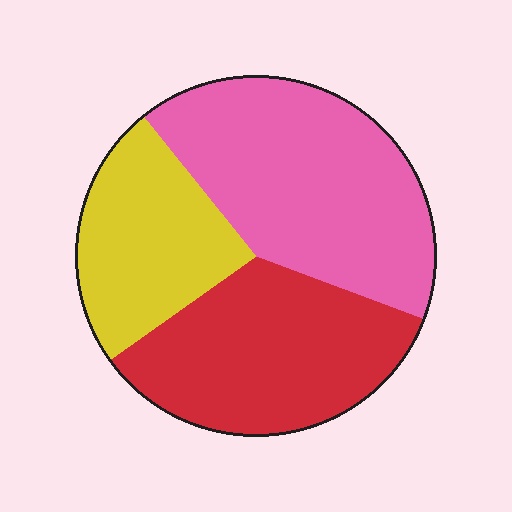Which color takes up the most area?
Pink, at roughly 40%.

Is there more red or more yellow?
Red.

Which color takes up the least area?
Yellow, at roughly 25%.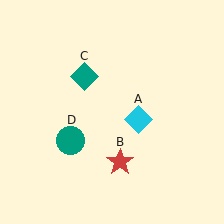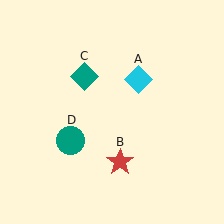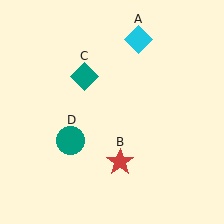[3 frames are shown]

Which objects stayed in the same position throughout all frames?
Red star (object B) and teal diamond (object C) and teal circle (object D) remained stationary.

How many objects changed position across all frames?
1 object changed position: cyan diamond (object A).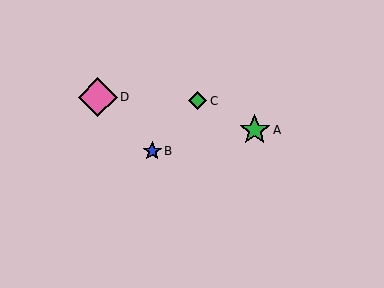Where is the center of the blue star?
The center of the blue star is at (152, 151).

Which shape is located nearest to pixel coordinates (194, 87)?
The green diamond (labeled C) at (197, 101) is nearest to that location.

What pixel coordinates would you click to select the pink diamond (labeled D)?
Click at (98, 97) to select the pink diamond D.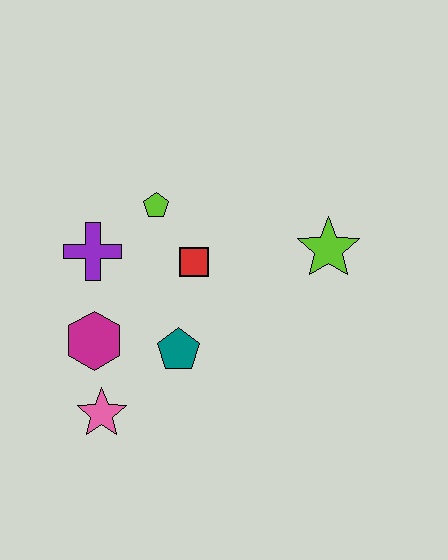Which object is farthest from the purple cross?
The lime star is farthest from the purple cross.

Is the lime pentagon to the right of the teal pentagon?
No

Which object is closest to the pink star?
The magenta hexagon is closest to the pink star.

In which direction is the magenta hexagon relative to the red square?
The magenta hexagon is to the left of the red square.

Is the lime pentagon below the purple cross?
No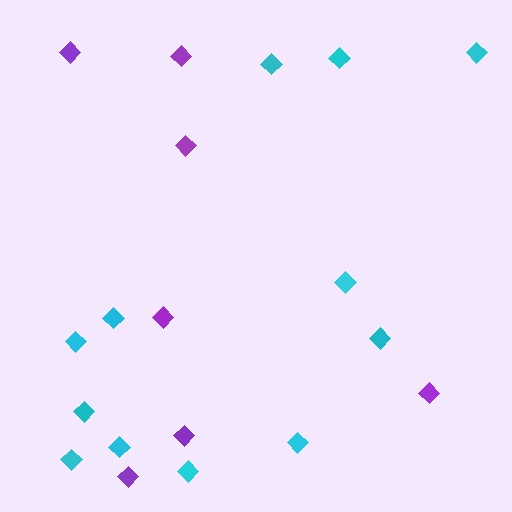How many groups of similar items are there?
There are 2 groups: one group of cyan diamonds (12) and one group of purple diamonds (7).